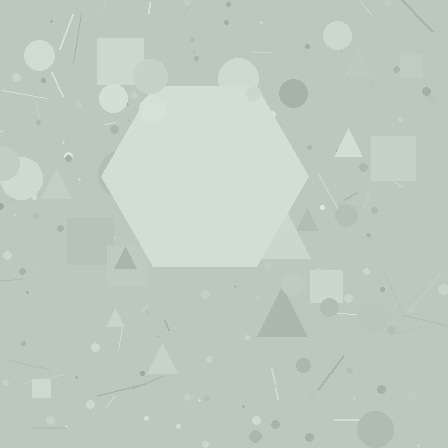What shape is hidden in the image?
A hexagon is hidden in the image.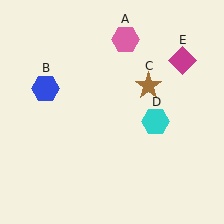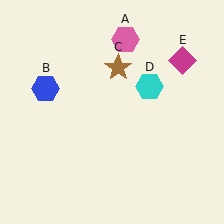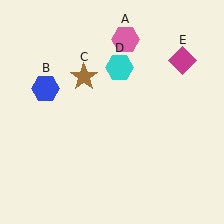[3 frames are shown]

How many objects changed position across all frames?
2 objects changed position: brown star (object C), cyan hexagon (object D).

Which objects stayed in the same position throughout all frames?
Pink hexagon (object A) and blue hexagon (object B) and magenta diamond (object E) remained stationary.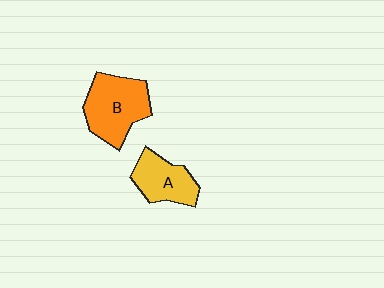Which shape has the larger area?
Shape B (orange).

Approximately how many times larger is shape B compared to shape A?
Approximately 1.4 times.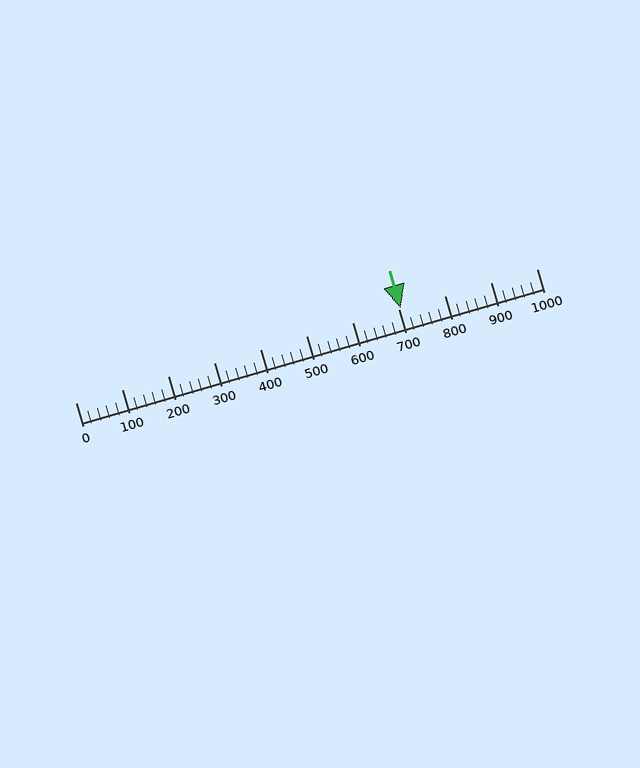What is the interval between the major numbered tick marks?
The major tick marks are spaced 100 units apart.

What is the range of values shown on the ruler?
The ruler shows values from 0 to 1000.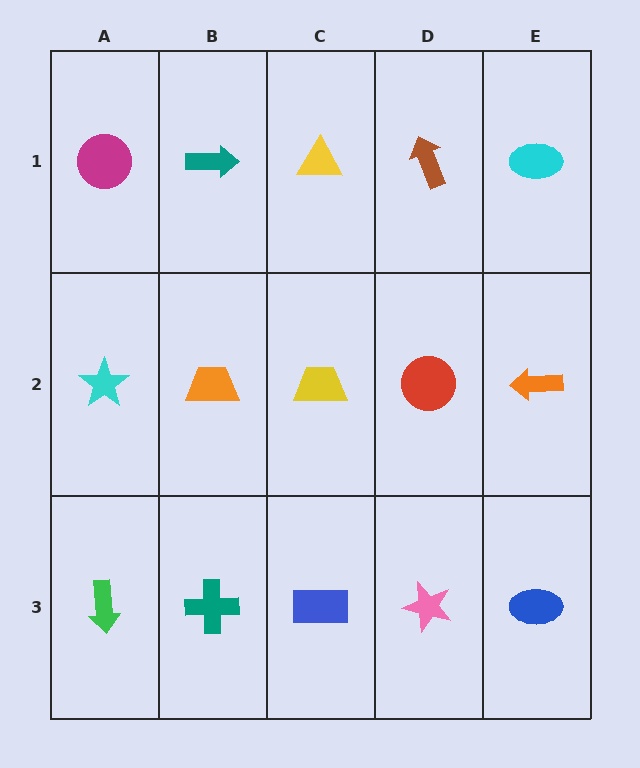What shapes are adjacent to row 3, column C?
A yellow trapezoid (row 2, column C), a teal cross (row 3, column B), a pink star (row 3, column D).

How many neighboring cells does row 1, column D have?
3.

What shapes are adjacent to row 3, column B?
An orange trapezoid (row 2, column B), a green arrow (row 3, column A), a blue rectangle (row 3, column C).